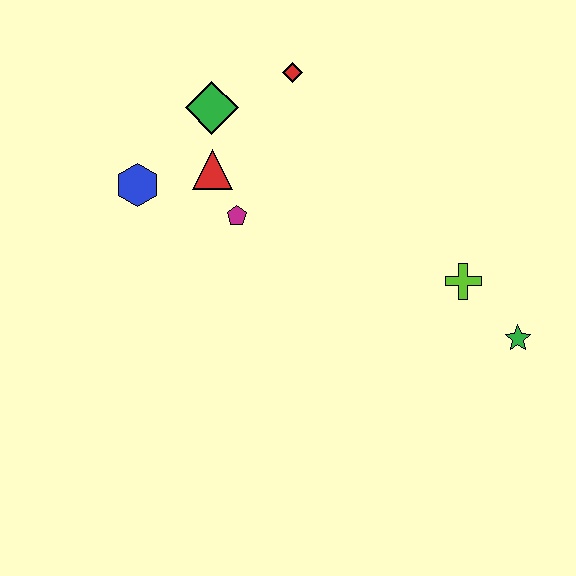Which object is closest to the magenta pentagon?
The red triangle is closest to the magenta pentagon.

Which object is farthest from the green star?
The blue hexagon is farthest from the green star.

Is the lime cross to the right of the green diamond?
Yes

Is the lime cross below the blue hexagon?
Yes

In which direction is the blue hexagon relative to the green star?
The blue hexagon is to the left of the green star.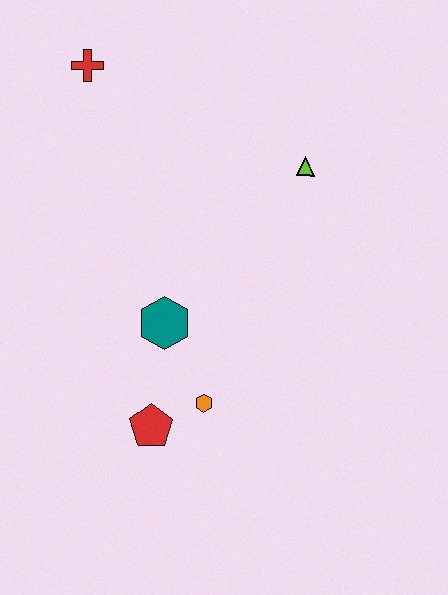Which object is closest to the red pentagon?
The orange hexagon is closest to the red pentagon.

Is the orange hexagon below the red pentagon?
No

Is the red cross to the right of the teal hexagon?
No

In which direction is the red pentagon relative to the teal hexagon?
The red pentagon is below the teal hexagon.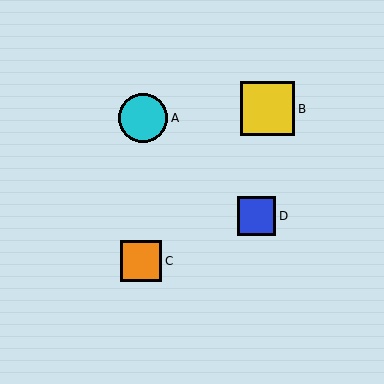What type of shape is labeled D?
Shape D is a blue square.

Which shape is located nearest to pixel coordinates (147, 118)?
The cyan circle (labeled A) at (143, 118) is nearest to that location.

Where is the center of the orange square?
The center of the orange square is at (141, 261).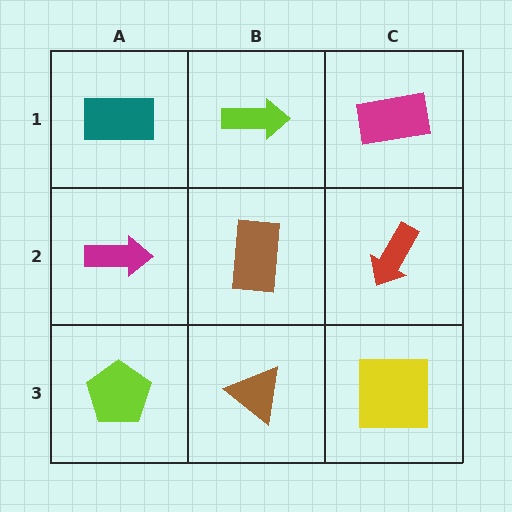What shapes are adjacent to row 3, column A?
A magenta arrow (row 2, column A), a brown triangle (row 3, column B).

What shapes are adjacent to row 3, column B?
A brown rectangle (row 2, column B), a lime pentagon (row 3, column A), a yellow square (row 3, column C).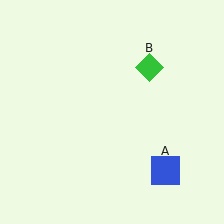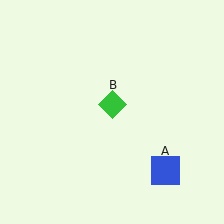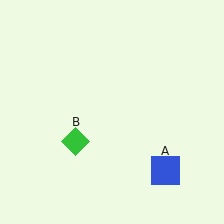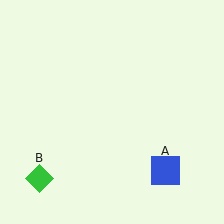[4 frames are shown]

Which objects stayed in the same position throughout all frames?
Blue square (object A) remained stationary.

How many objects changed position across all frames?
1 object changed position: green diamond (object B).